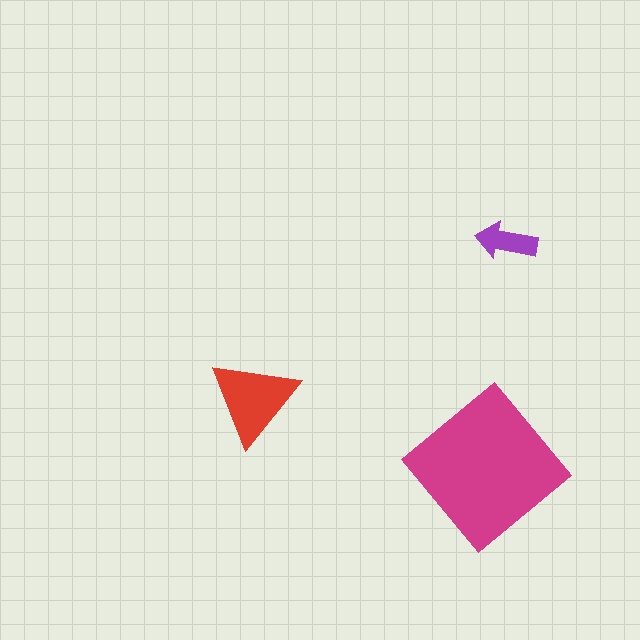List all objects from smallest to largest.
The purple arrow, the red triangle, the magenta diamond.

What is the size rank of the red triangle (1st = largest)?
2nd.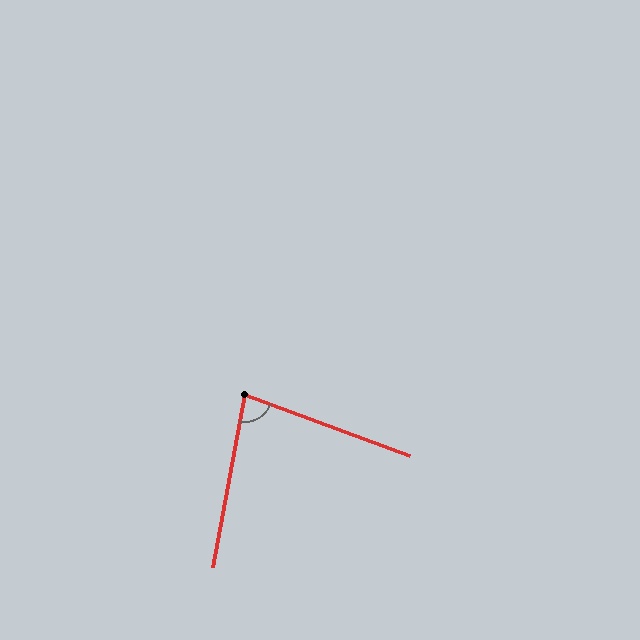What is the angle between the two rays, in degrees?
Approximately 80 degrees.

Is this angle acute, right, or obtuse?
It is acute.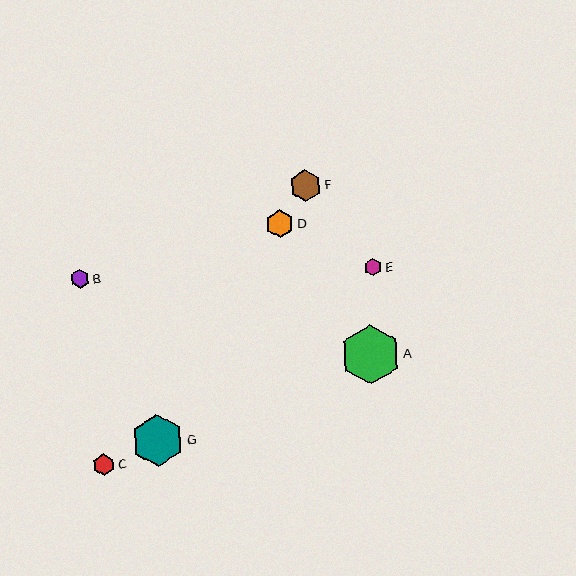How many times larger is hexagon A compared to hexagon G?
Hexagon A is approximately 1.1 times the size of hexagon G.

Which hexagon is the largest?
Hexagon A is the largest with a size of approximately 59 pixels.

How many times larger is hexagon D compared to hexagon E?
Hexagon D is approximately 1.6 times the size of hexagon E.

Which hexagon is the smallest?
Hexagon E is the smallest with a size of approximately 17 pixels.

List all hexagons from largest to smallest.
From largest to smallest: A, G, F, D, C, B, E.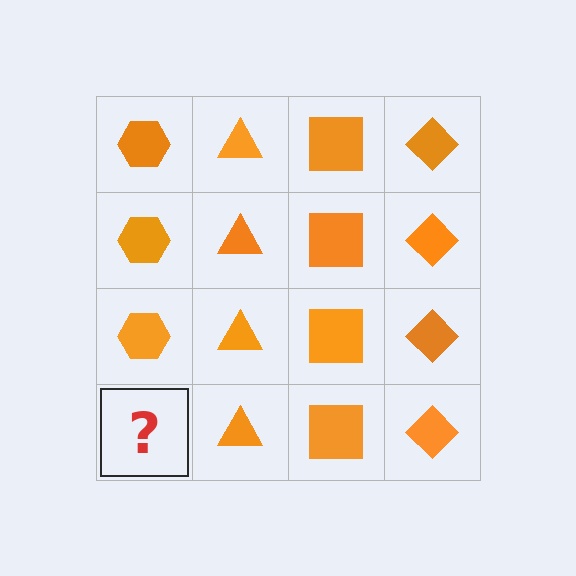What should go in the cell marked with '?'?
The missing cell should contain an orange hexagon.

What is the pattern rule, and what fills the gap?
The rule is that each column has a consistent shape. The gap should be filled with an orange hexagon.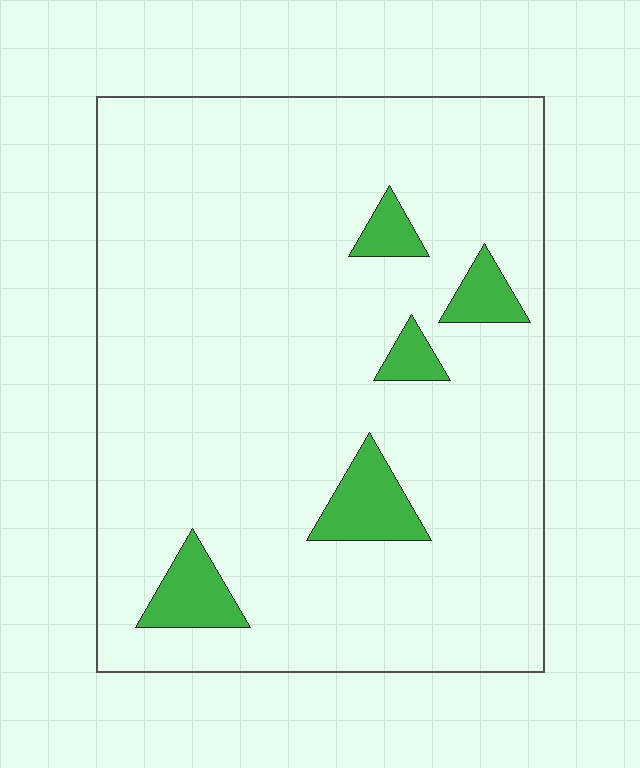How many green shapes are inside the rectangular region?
5.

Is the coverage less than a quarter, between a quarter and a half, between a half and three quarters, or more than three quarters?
Less than a quarter.